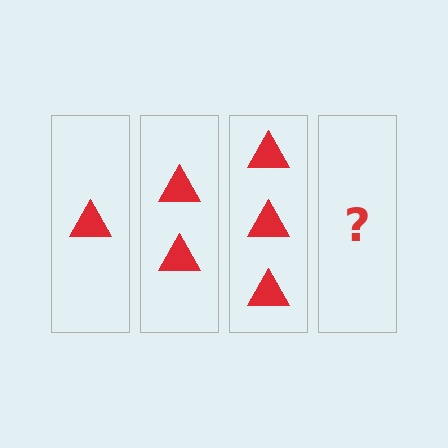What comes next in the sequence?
The next element should be 4 triangles.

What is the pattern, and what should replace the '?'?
The pattern is that each step adds one more triangle. The '?' should be 4 triangles.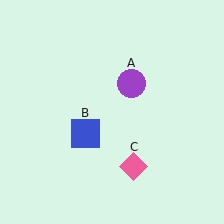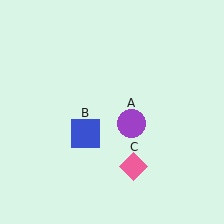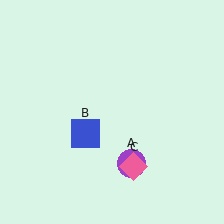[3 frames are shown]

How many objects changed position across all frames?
1 object changed position: purple circle (object A).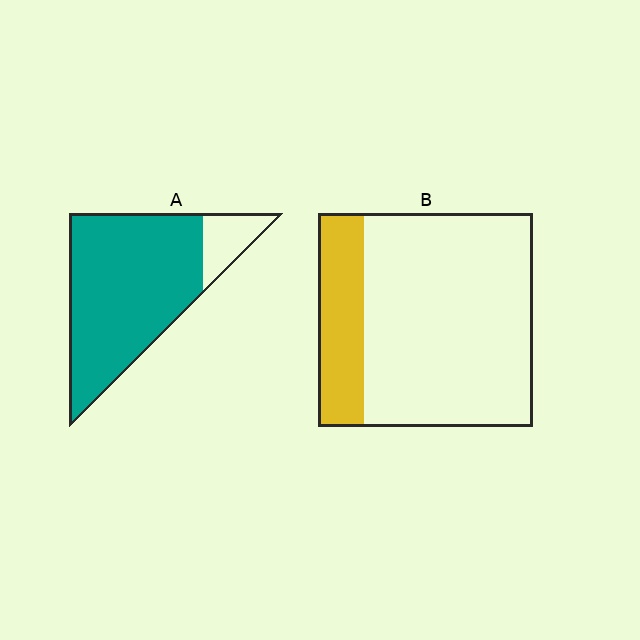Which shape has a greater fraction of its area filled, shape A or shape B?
Shape A.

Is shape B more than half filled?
No.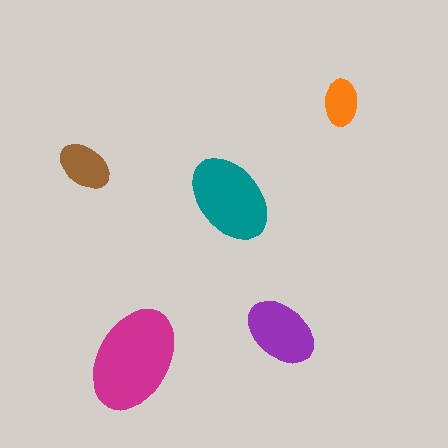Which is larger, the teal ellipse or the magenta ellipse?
The magenta one.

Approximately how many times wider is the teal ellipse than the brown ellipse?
About 1.5 times wider.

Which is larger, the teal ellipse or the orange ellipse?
The teal one.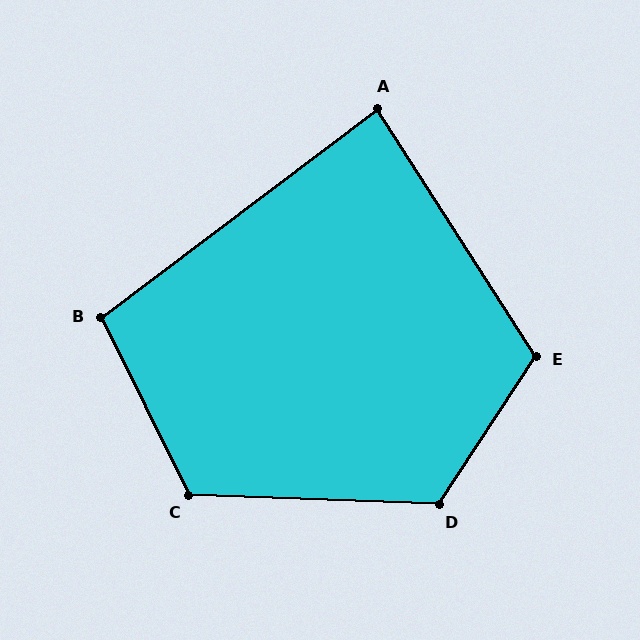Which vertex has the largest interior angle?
D, at approximately 121 degrees.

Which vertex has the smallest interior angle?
A, at approximately 86 degrees.